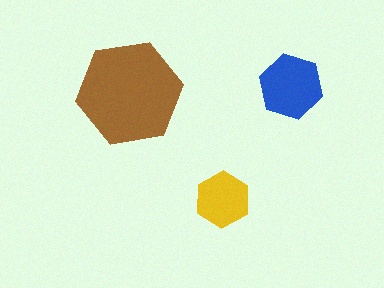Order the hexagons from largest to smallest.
the brown one, the blue one, the yellow one.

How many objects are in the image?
There are 3 objects in the image.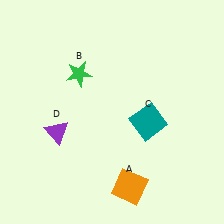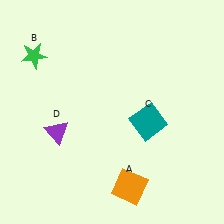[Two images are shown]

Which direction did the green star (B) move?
The green star (B) moved left.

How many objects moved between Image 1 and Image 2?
1 object moved between the two images.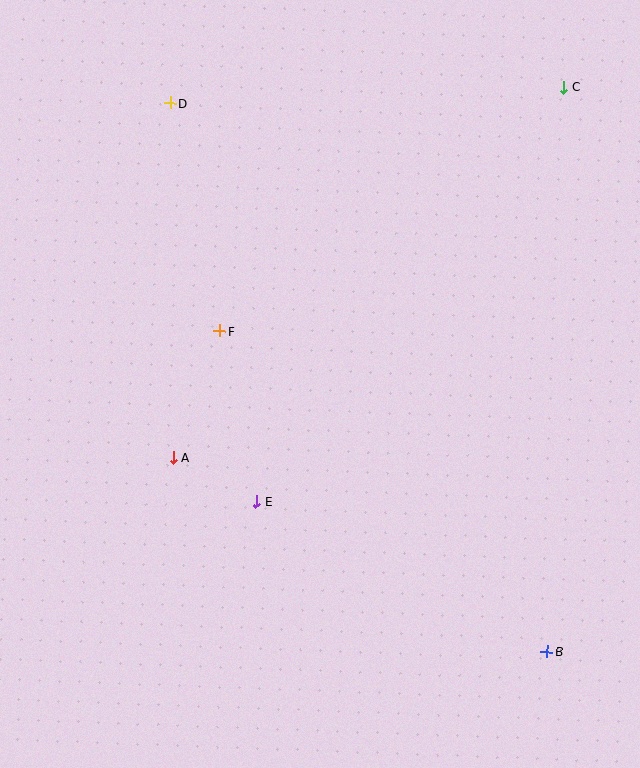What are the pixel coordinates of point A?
Point A is at (173, 458).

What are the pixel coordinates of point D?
Point D is at (170, 103).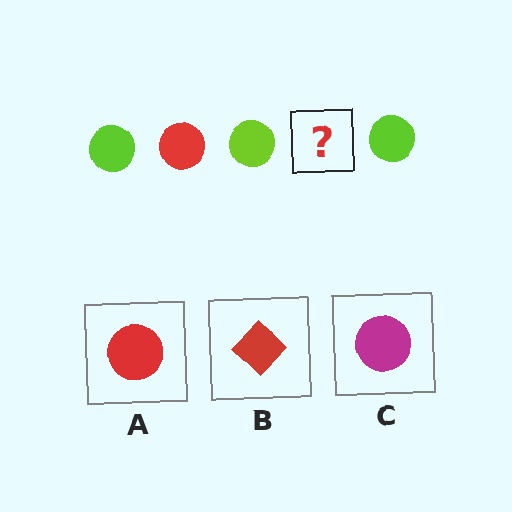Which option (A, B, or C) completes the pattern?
A.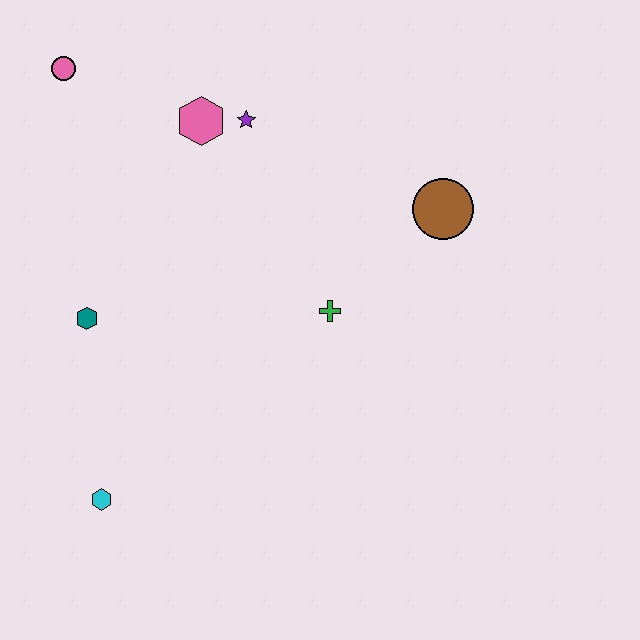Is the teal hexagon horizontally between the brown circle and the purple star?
No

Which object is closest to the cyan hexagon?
The teal hexagon is closest to the cyan hexagon.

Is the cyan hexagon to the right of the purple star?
No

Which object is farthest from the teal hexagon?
The brown circle is farthest from the teal hexagon.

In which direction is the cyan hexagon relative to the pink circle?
The cyan hexagon is below the pink circle.